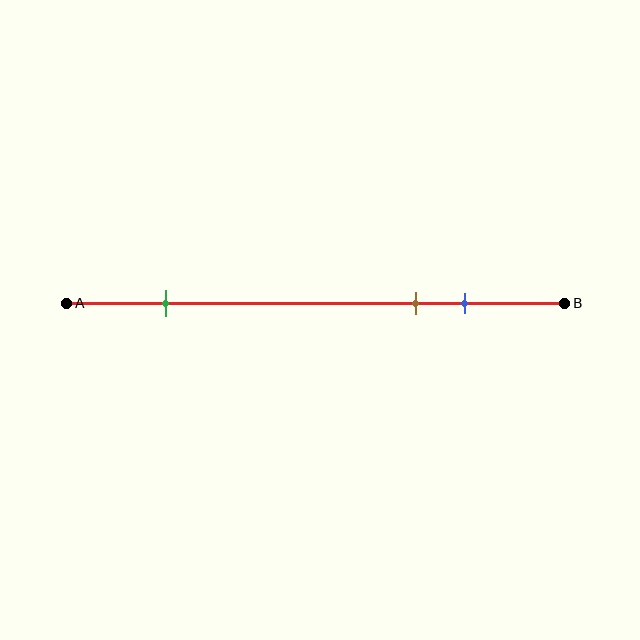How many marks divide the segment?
There are 3 marks dividing the segment.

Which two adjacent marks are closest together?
The brown and blue marks are the closest adjacent pair.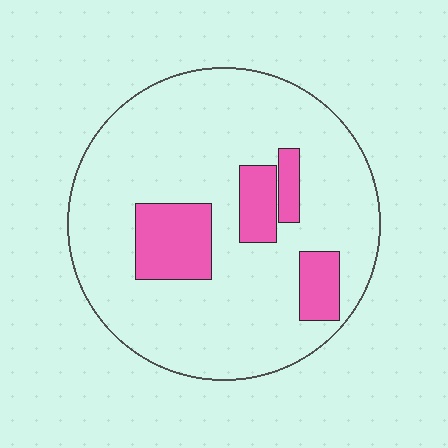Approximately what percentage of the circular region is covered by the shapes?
Approximately 15%.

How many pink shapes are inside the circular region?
4.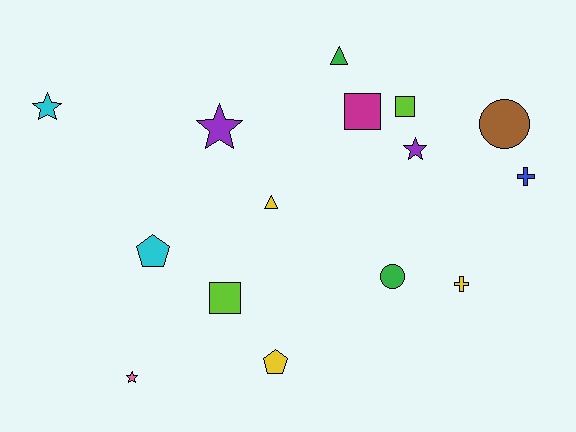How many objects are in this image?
There are 15 objects.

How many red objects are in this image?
There are no red objects.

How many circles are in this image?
There are 2 circles.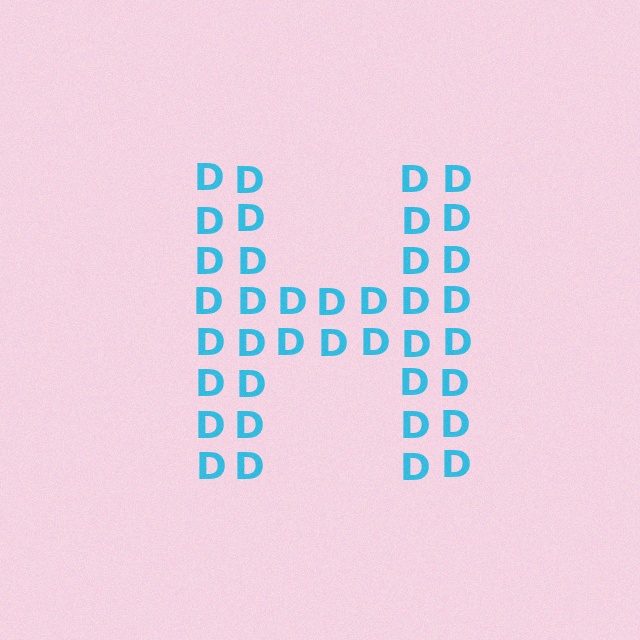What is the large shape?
The large shape is the letter H.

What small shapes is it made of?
It is made of small letter D's.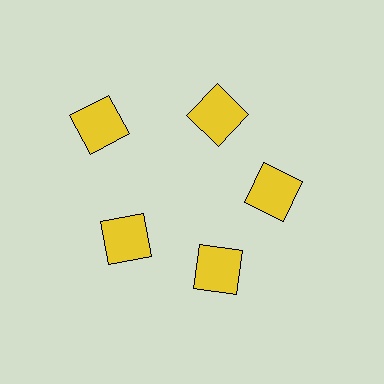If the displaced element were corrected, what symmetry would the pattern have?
It would have 5-fold rotational symmetry — the pattern would map onto itself every 72 degrees.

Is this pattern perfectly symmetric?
No. The 5 yellow squares are arranged in a ring, but one element near the 10 o'clock position is pushed outward from the center, breaking the 5-fold rotational symmetry.